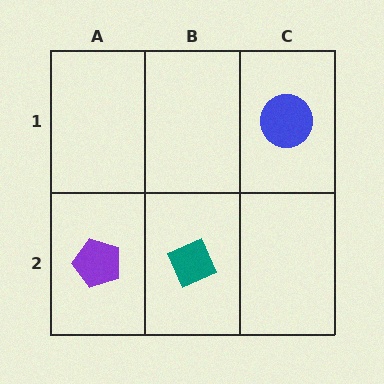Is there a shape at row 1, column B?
No, that cell is empty.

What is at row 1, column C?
A blue circle.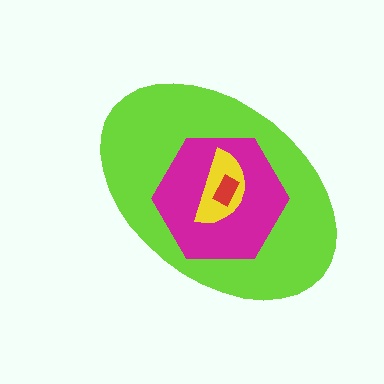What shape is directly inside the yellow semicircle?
The red rectangle.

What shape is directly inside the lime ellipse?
The magenta hexagon.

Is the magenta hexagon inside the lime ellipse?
Yes.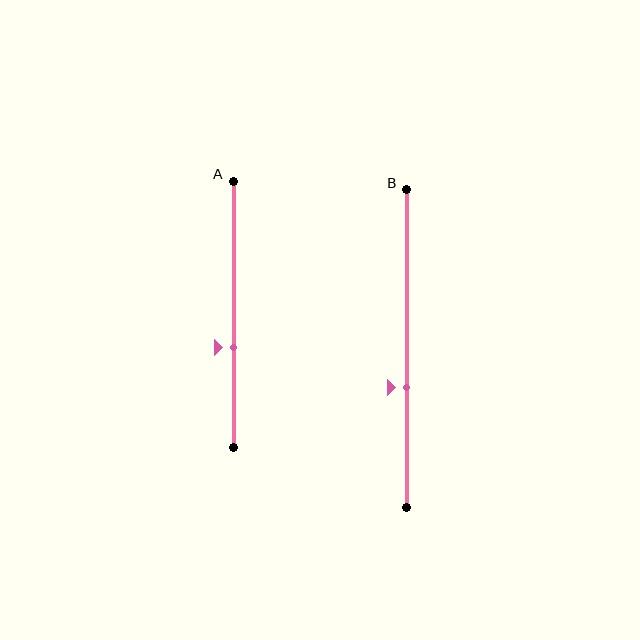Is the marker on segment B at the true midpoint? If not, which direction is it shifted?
No, the marker on segment B is shifted downward by about 12% of the segment length.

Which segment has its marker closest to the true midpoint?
Segment B has its marker closest to the true midpoint.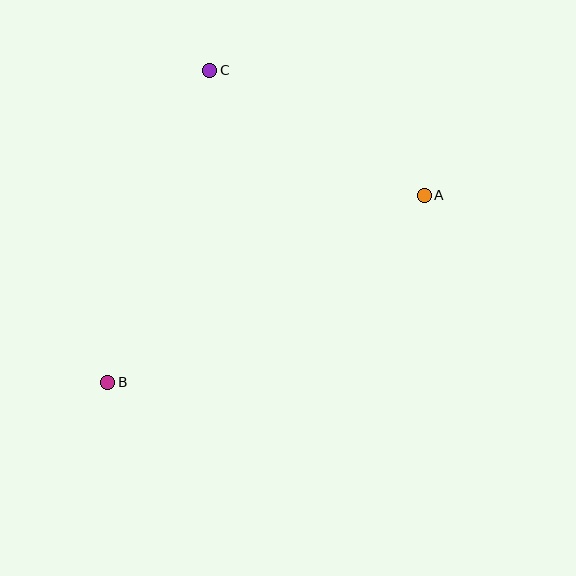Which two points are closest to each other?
Points A and C are closest to each other.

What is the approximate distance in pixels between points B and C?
The distance between B and C is approximately 328 pixels.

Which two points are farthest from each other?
Points A and B are farthest from each other.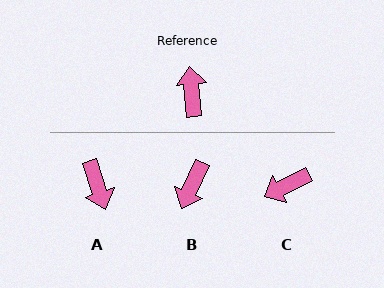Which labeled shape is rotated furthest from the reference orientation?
A, about 167 degrees away.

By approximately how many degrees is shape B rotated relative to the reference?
Approximately 150 degrees counter-clockwise.